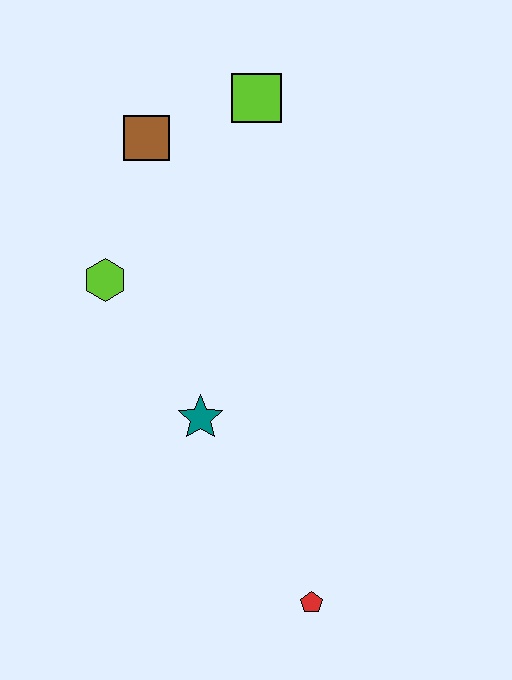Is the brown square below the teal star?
No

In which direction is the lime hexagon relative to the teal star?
The lime hexagon is above the teal star.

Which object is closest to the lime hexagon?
The brown square is closest to the lime hexagon.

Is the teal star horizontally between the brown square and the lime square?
Yes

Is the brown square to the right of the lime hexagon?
Yes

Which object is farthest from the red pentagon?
The lime square is farthest from the red pentagon.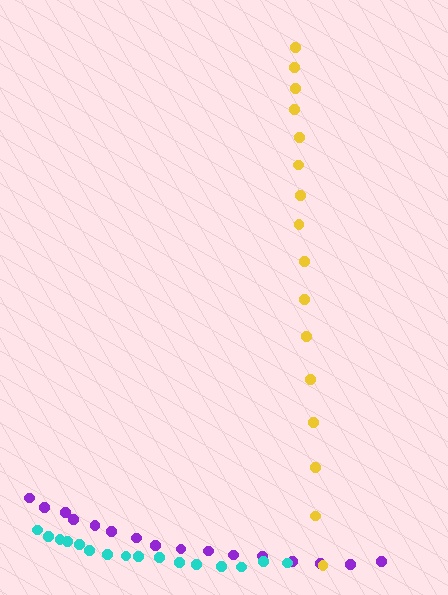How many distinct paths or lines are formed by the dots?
There are 3 distinct paths.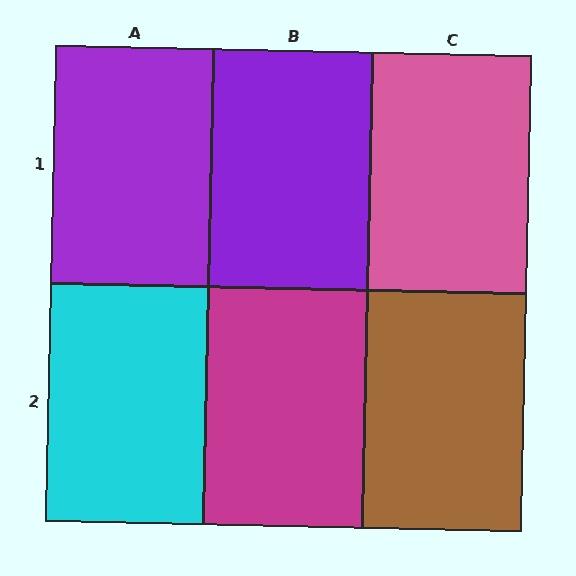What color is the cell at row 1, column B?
Purple.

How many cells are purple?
2 cells are purple.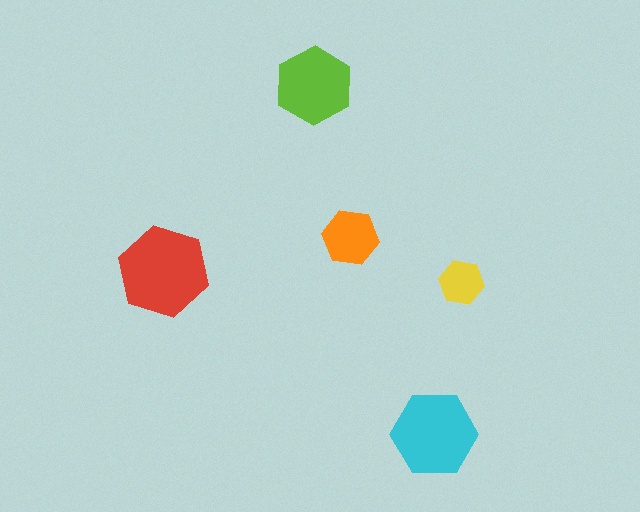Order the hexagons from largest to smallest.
the red one, the cyan one, the lime one, the orange one, the yellow one.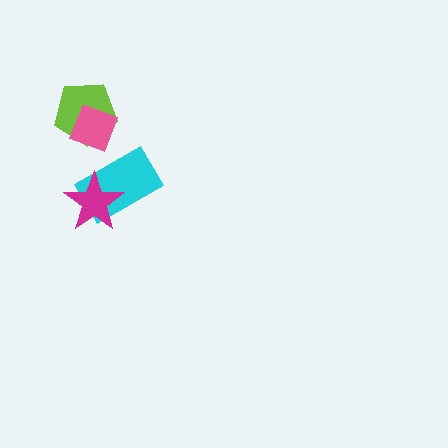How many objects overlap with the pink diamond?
1 object overlaps with the pink diamond.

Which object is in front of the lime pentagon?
The pink diamond is in front of the lime pentagon.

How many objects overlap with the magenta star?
1 object overlaps with the magenta star.